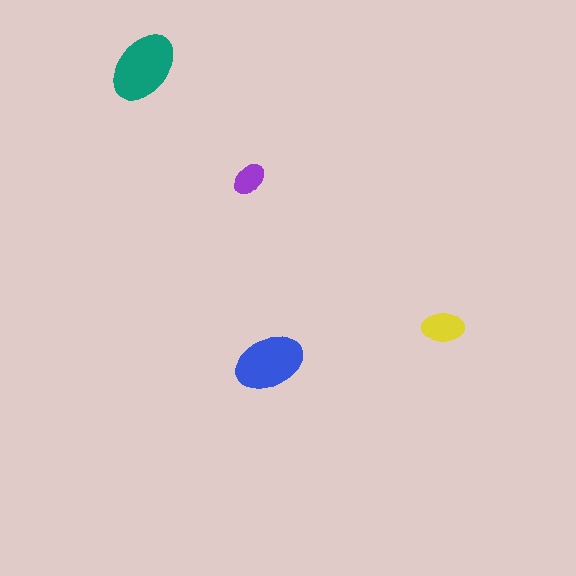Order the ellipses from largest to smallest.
the teal one, the blue one, the yellow one, the purple one.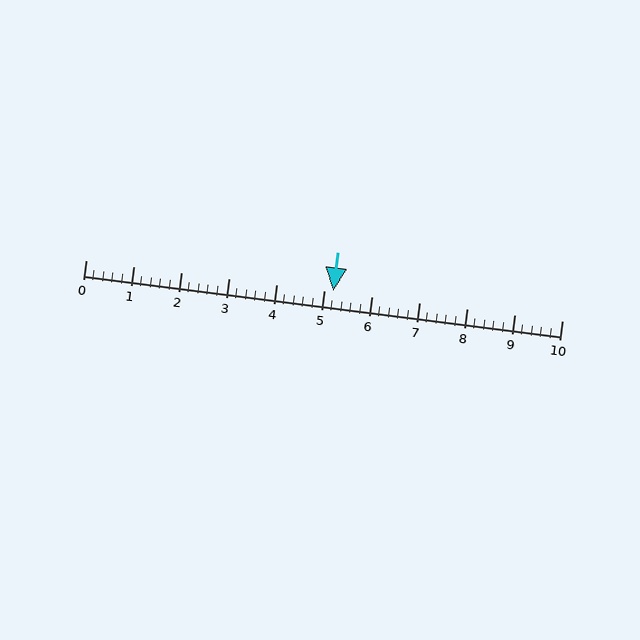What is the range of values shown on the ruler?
The ruler shows values from 0 to 10.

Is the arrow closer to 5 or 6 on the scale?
The arrow is closer to 5.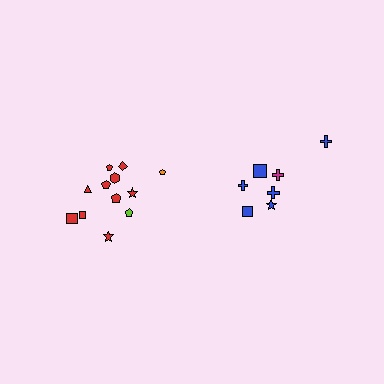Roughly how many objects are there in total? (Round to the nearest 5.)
Roughly 20 objects in total.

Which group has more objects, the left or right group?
The left group.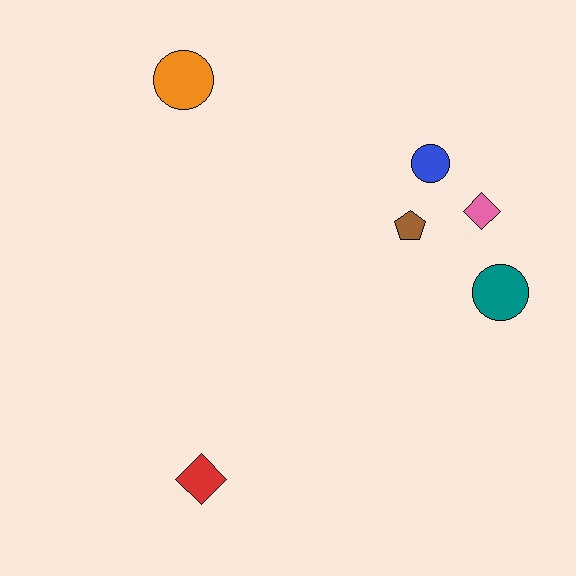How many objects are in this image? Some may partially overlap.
There are 6 objects.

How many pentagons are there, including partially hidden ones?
There is 1 pentagon.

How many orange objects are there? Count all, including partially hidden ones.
There is 1 orange object.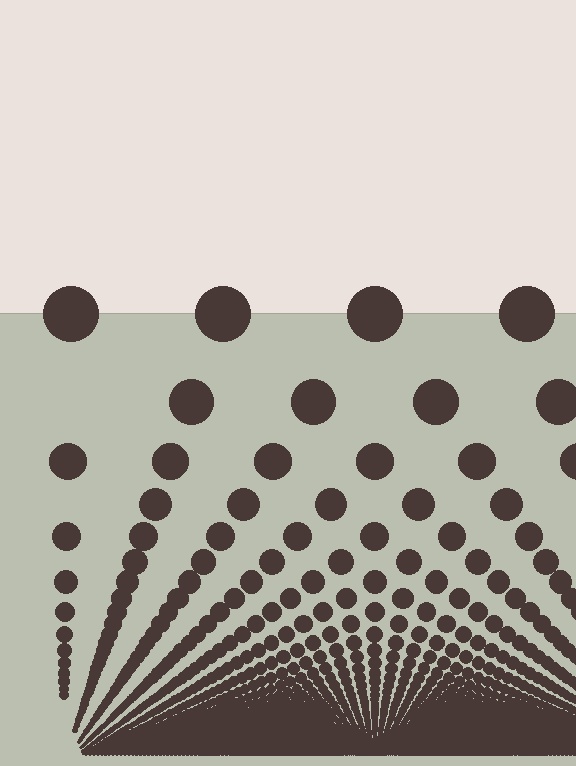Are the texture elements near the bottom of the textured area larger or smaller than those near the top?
Smaller. The gradient is inverted — elements near the bottom are smaller and denser.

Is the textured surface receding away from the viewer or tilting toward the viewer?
The surface appears to tilt toward the viewer. Texture elements get larger and sparser toward the top.